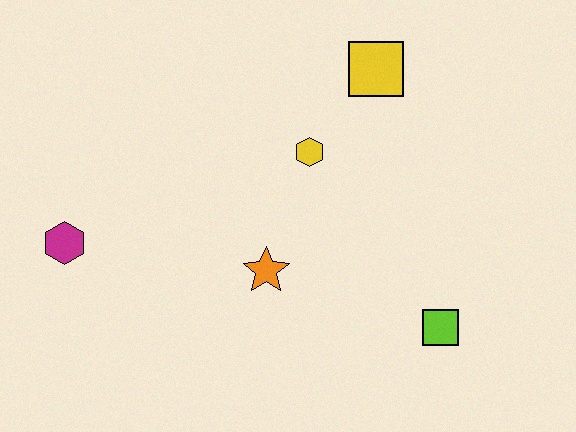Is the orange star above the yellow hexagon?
No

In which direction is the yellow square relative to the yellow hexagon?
The yellow square is above the yellow hexagon.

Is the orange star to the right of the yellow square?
No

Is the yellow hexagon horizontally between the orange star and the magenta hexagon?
No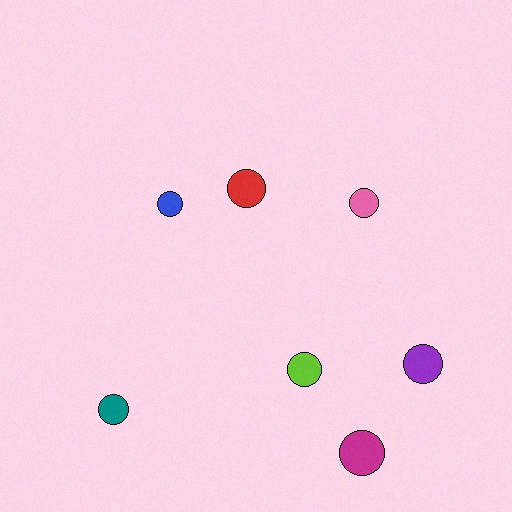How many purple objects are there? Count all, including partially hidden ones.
There is 1 purple object.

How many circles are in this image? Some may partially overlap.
There are 7 circles.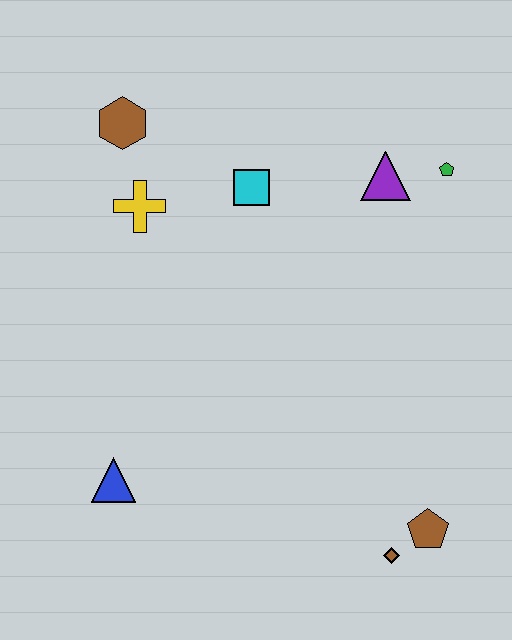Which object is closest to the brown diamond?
The brown pentagon is closest to the brown diamond.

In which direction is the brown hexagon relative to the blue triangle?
The brown hexagon is above the blue triangle.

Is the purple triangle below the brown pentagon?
No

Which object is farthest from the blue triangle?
The green pentagon is farthest from the blue triangle.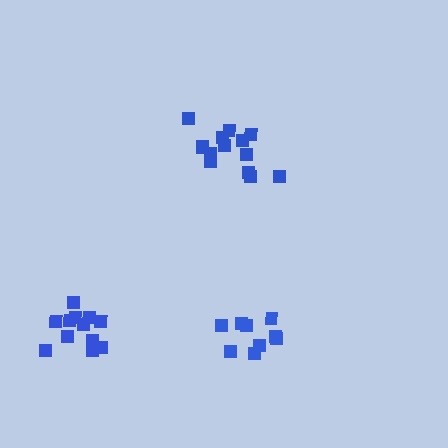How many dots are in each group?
Group 1: 9 dots, Group 2: 12 dots, Group 3: 14 dots (35 total).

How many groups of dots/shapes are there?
There are 3 groups.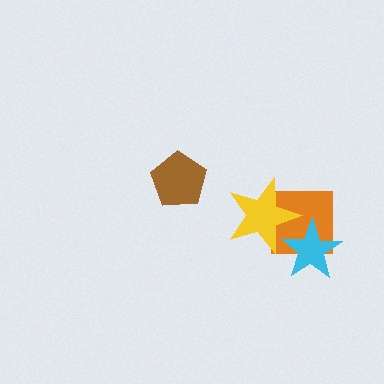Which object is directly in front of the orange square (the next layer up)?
The yellow star is directly in front of the orange square.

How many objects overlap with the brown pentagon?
0 objects overlap with the brown pentagon.